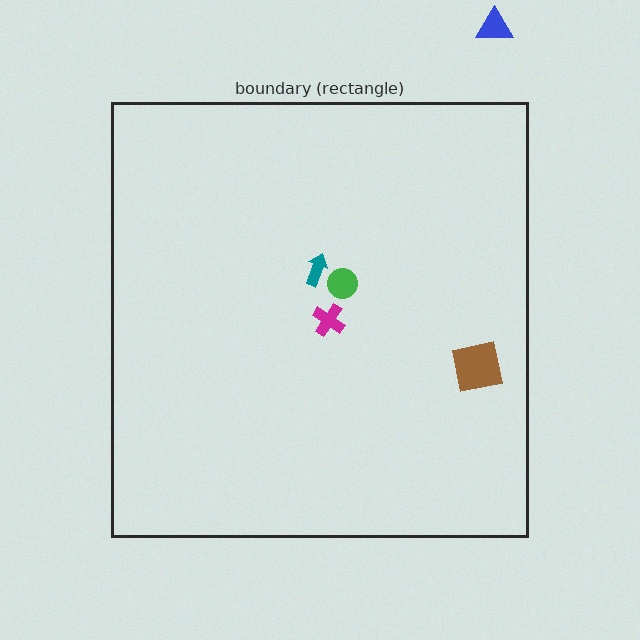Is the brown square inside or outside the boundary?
Inside.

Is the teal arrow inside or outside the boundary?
Inside.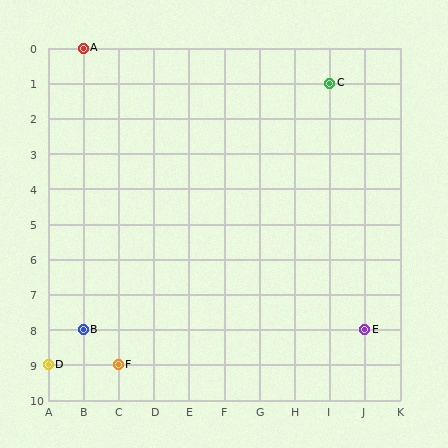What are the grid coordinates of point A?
Point A is at grid coordinates (B, 0).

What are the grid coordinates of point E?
Point E is at grid coordinates (J, 8).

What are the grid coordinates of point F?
Point F is at grid coordinates (C, 9).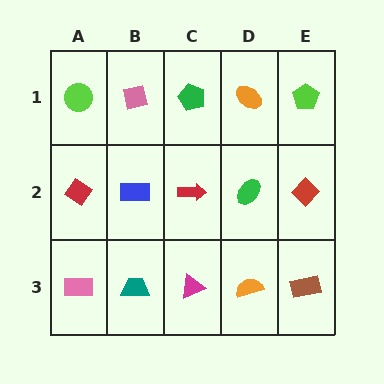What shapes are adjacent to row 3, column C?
A red arrow (row 2, column C), a teal trapezoid (row 3, column B), an orange semicircle (row 3, column D).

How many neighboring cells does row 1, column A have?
2.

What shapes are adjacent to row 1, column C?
A red arrow (row 2, column C), a pink square (row 1, column B), an orange ellipse (row 1, column D).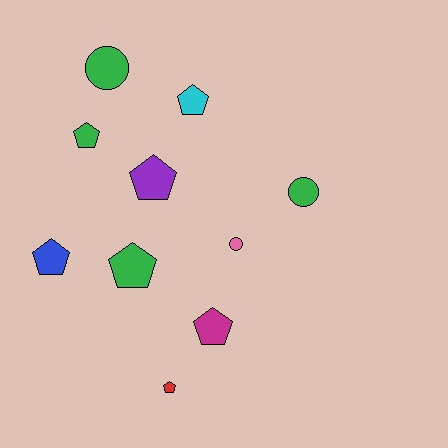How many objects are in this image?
There are 10 objects.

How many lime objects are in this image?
There are no lime objects.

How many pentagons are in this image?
There are 7 pentagons.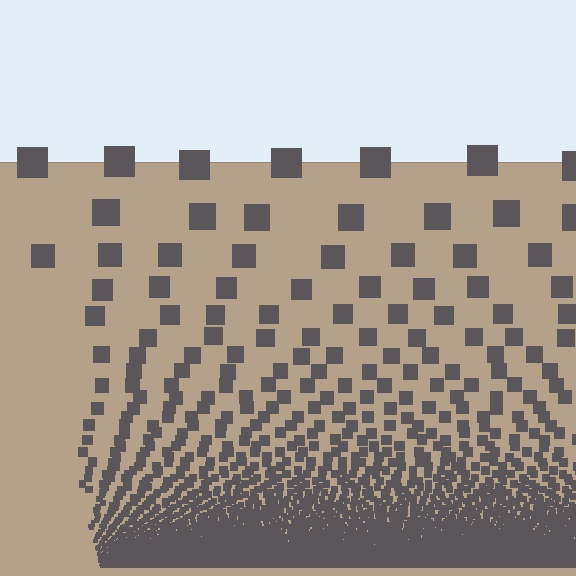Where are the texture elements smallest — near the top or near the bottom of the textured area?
Near the bottom.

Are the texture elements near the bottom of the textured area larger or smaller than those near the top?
Smaller. The gradient is inverted — elements near the bottom are smaller and denser.